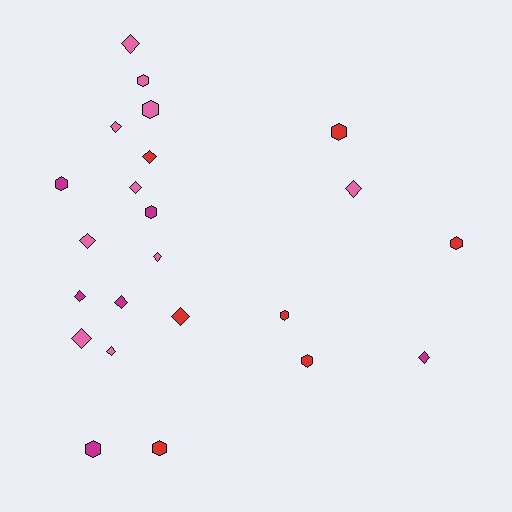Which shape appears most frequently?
Diamond, with 13 objects.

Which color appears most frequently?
Pink, with 10 objects.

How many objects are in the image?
There are 23 objects.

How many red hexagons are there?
There are 5 red hexagons.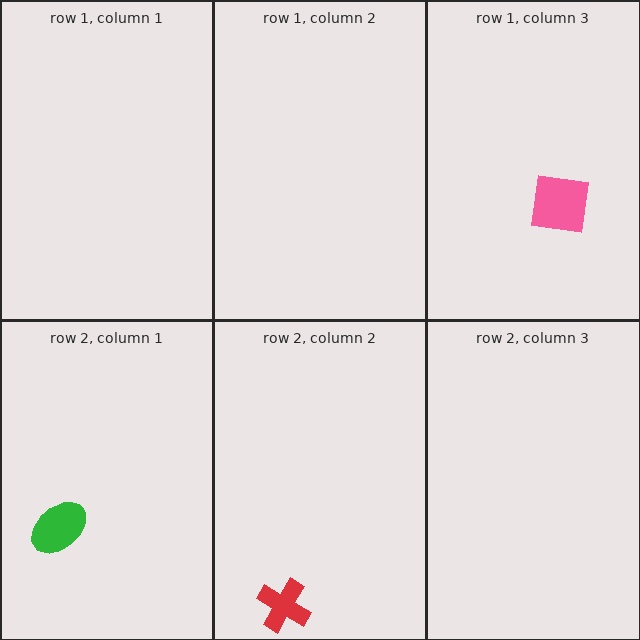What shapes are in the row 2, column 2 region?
The red cross.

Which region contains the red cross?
The row 2, column 2 region.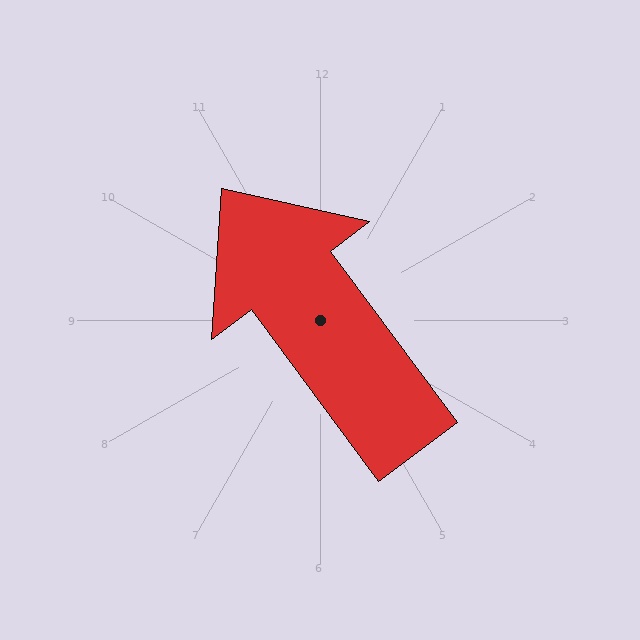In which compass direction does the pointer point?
Northwest.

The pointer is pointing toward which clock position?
Roughly 11 o'clock.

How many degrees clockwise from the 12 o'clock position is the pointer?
Approximately 323 degrees.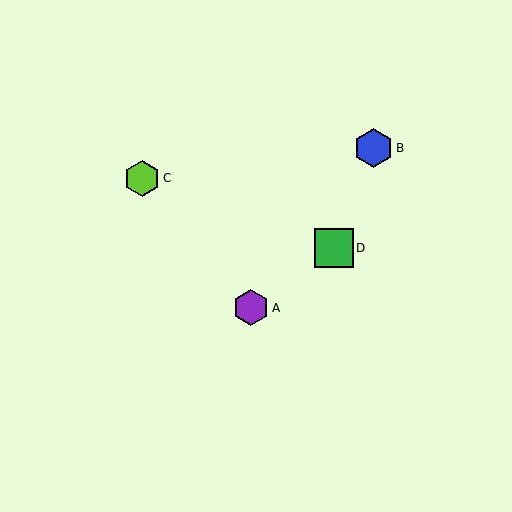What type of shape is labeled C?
Shape C is a lime hexagon.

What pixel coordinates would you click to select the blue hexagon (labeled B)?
Click at (374, 148) to select the blue hexagon B.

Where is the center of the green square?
The center of the green square is at (334, 248).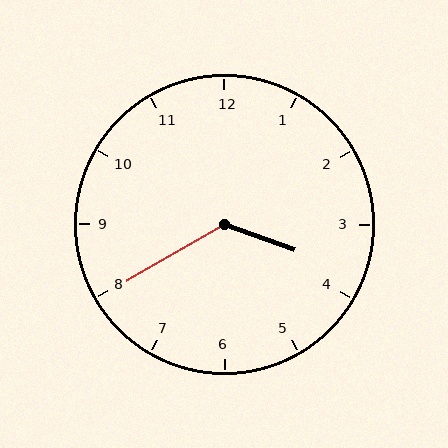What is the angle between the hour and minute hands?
Approximately 130 degrees.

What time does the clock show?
3:40.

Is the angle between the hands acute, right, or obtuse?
It is obtuse.